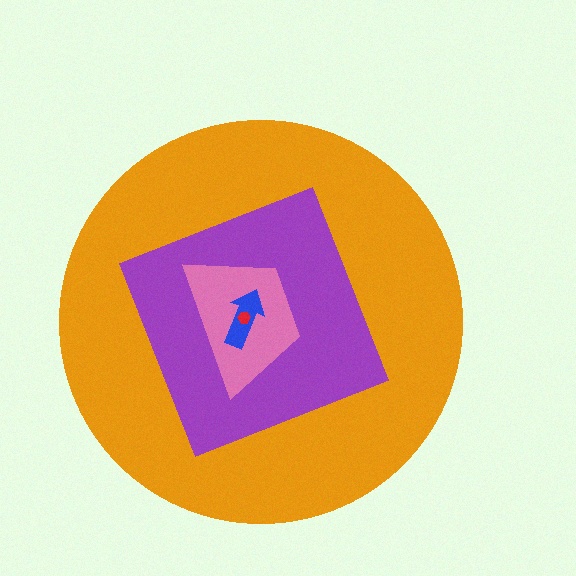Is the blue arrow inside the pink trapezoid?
Yes.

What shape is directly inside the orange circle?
The purple square.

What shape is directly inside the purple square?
The pink trapezoid.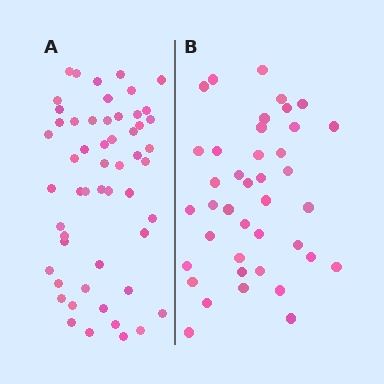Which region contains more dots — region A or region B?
Region A (the left region) has more dots.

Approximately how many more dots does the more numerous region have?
Region A has approximately 15 more dots than region B.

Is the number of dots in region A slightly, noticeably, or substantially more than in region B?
Region A has noticeably more, but not dramatically so. The ratio is roughly 1.4 to 1.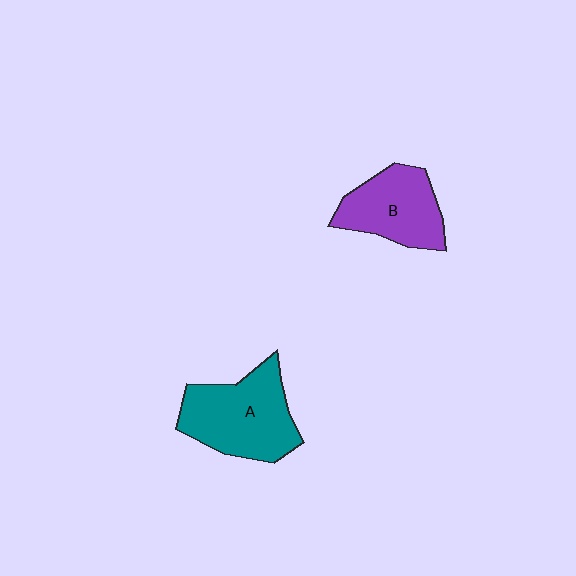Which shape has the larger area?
Shape A (teal).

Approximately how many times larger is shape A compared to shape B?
Approximately 1.3 times.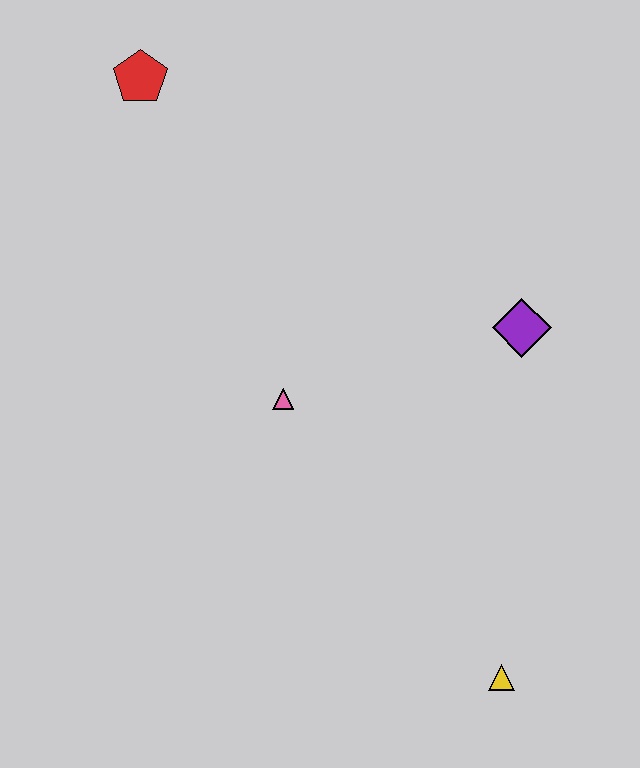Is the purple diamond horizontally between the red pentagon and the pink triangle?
No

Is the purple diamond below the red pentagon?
Yes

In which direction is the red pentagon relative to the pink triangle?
The red pentagon is above the pink triangle.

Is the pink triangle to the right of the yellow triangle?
No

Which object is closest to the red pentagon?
The pink triangle is closest to the red pentagon.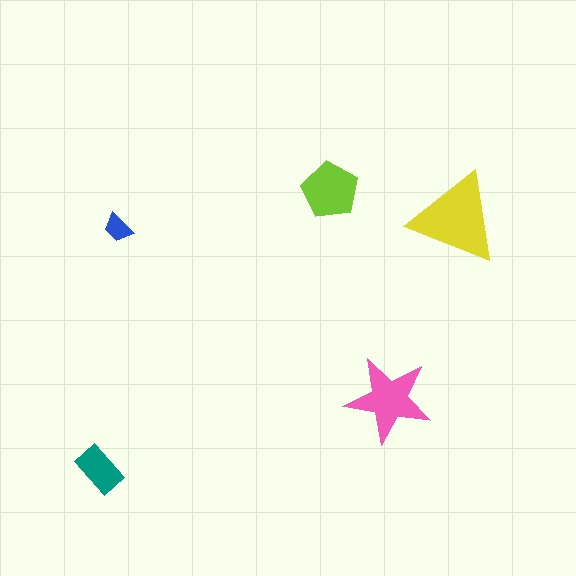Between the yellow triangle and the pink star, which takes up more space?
The yellow triangle.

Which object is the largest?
The yellow triangle.